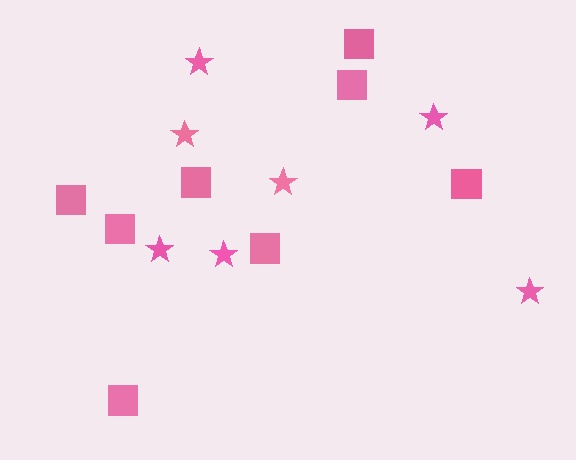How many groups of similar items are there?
There are 2 groups: one group of stars (7) and one group of squares (8).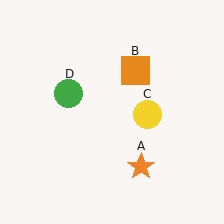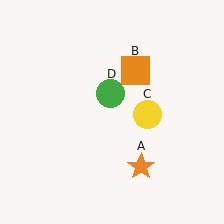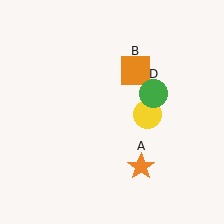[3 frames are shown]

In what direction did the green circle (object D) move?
The green circle (object D) moved right.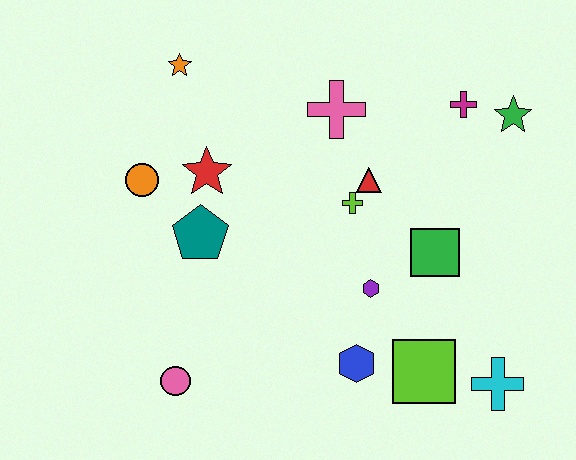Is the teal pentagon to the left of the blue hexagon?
Yes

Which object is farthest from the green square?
The orange star is farthest from the green square.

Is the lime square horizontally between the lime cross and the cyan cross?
Yes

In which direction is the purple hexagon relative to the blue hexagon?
The purple hexagon is above the blue hexagon.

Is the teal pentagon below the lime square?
No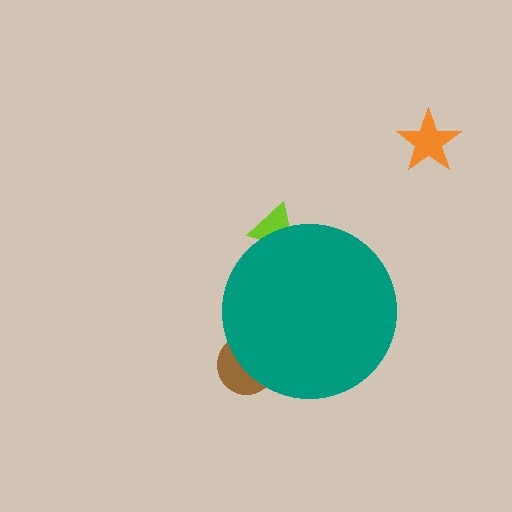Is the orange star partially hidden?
No, the orange star is fully visible.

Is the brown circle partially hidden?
Yes, the brown circle is partially hidden behind the teal circle.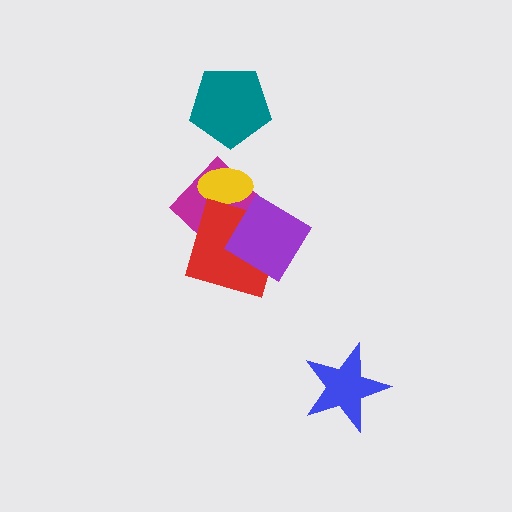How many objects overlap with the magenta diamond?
3 objects overlap with the magenta diamond.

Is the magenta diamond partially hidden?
Yes, it is partially covered by another shape.